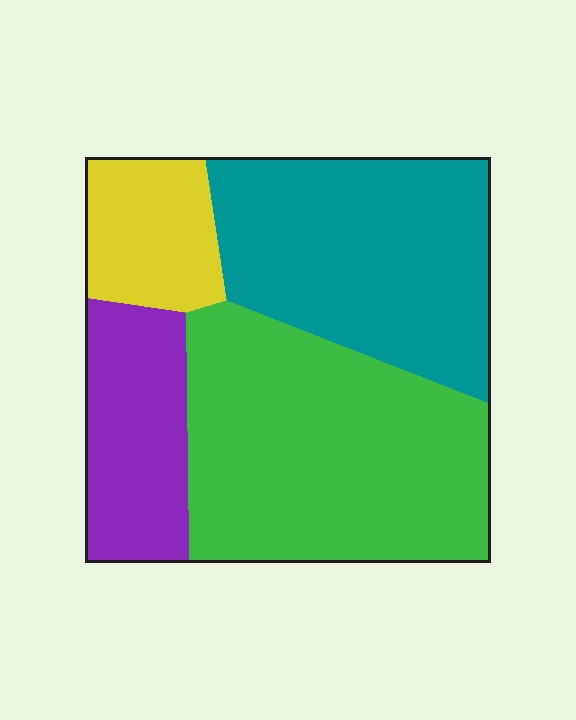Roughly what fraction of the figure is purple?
Purple covers about 15% of the figure.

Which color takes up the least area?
Yellow, at roughly 10%.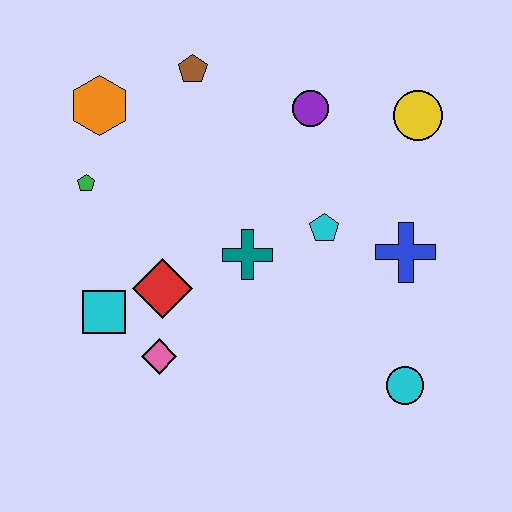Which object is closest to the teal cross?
The cyan pentagon is closest to the teal cross.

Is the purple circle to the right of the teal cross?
Yes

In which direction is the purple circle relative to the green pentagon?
The purple circle is to the right of the green pentagon.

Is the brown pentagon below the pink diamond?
No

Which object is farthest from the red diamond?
The yellow circle is farthest from the red diamond.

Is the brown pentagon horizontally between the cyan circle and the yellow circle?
No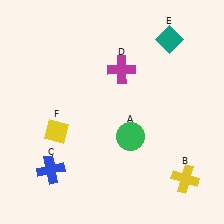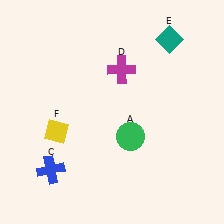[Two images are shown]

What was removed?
The yellow cross (B) was removed in Image 2.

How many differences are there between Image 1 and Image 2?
There is 1 difference between the two images.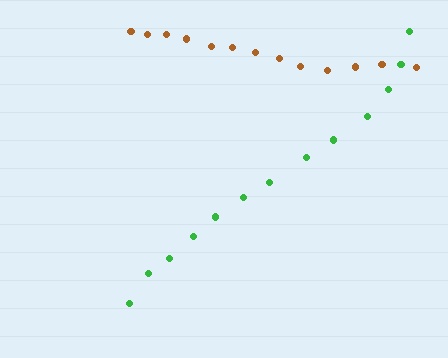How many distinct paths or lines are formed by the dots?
There are 2 distinct paths.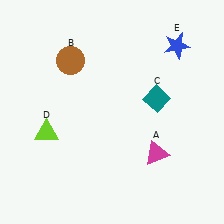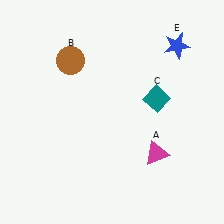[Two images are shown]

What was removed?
The lime triangle (D) was removed in Image 2.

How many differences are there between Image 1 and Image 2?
There is 1 difference between the two images.